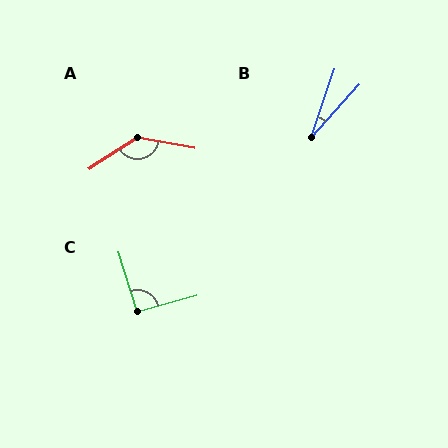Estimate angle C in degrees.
Approximately 92 degrees.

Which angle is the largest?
A, at approximately 136 degrees.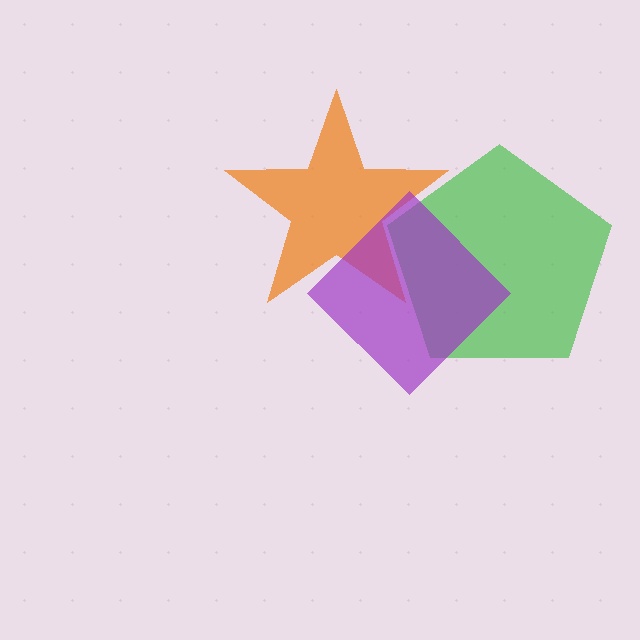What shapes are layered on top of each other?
The layered shapes are: a green pentagon, an orange star, a purple diamond.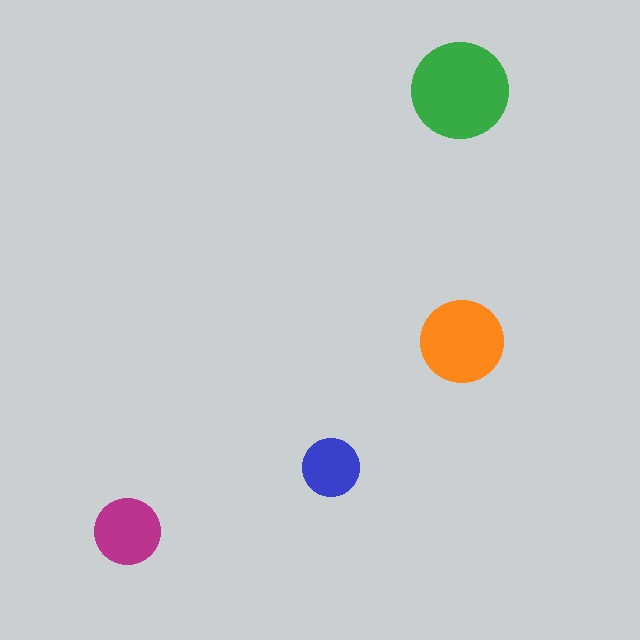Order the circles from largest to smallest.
the green one, the orange one, the magenta one, the blue one.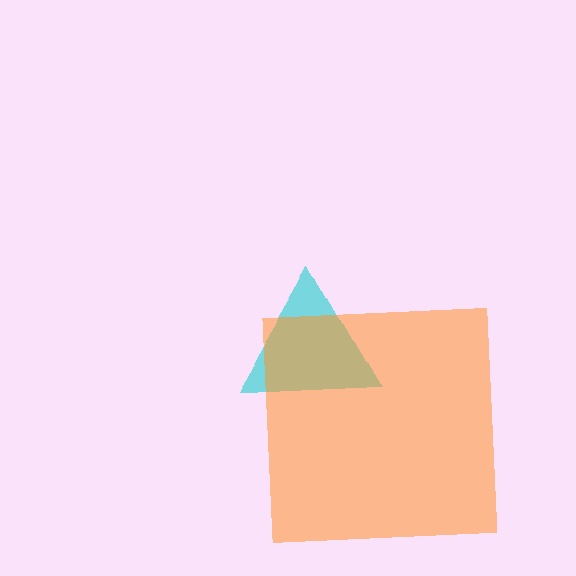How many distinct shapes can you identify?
There are 2 distinct shapes: a cyan triangle, an orange square.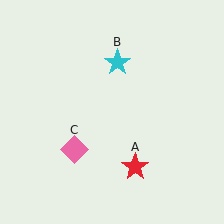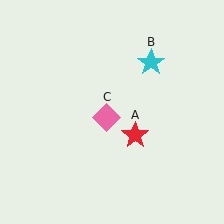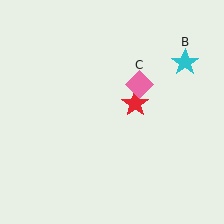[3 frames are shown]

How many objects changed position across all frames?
3 objects changed position: red star (object A), cyan star (object B), pink diamond (object C).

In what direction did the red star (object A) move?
The red star (object A) moved up.